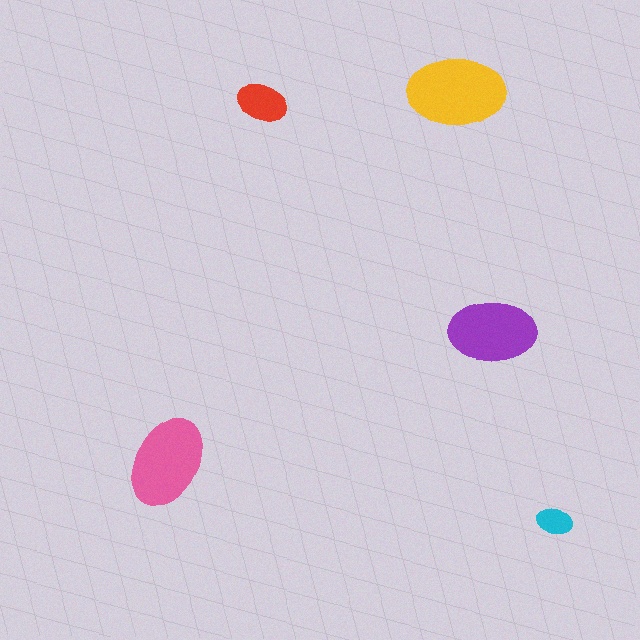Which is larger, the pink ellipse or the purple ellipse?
The pink one.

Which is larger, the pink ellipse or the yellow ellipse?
The yellow one.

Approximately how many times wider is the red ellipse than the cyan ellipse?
About 1.5 times wider.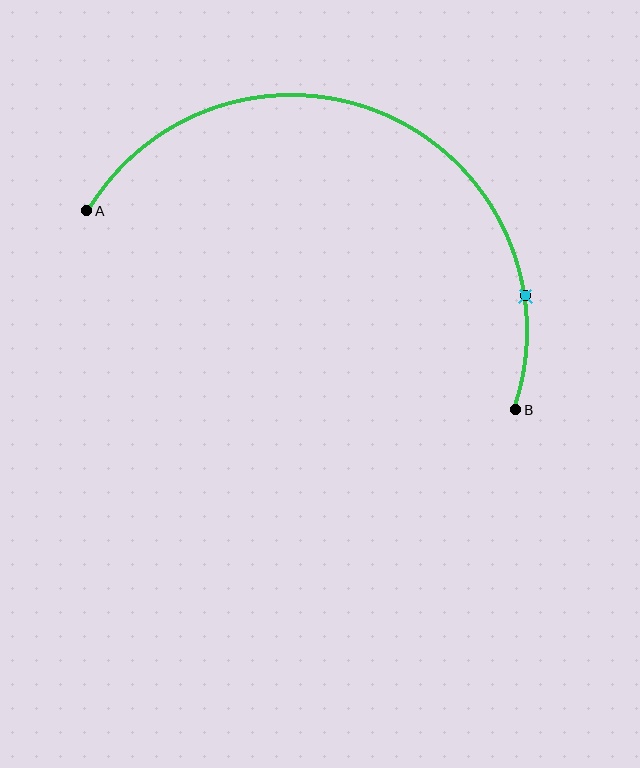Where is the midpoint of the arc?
The arc midpoint is the point on the curve farthest from the straight line joining A and B. It sits above that line.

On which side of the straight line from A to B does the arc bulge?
The arc bulges above the straight line connecting A and B.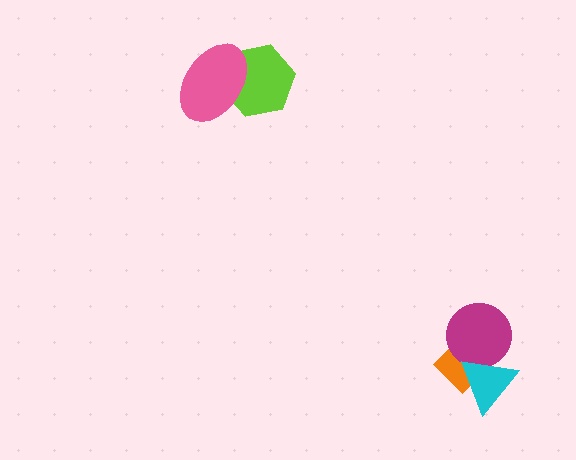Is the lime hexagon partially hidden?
Yes, it is partially covered by another shape.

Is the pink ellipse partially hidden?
No, no other shape covers it.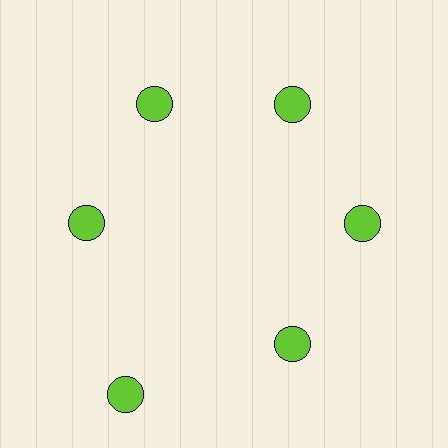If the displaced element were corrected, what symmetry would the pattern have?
It would have 6-fold rotational symmetry — the pattern would map onto itself every 60 degrees.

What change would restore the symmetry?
The symmetry would be restored by moving it inward, back onto the ring so that all 6 circles sit at equal angles and equal distance from the center.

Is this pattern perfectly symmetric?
No. The 6 lime circles are arranged in a ring, but one element near the 7 o'clock position is pushed outward from the center, breaking the 6-fold rotational symmetry.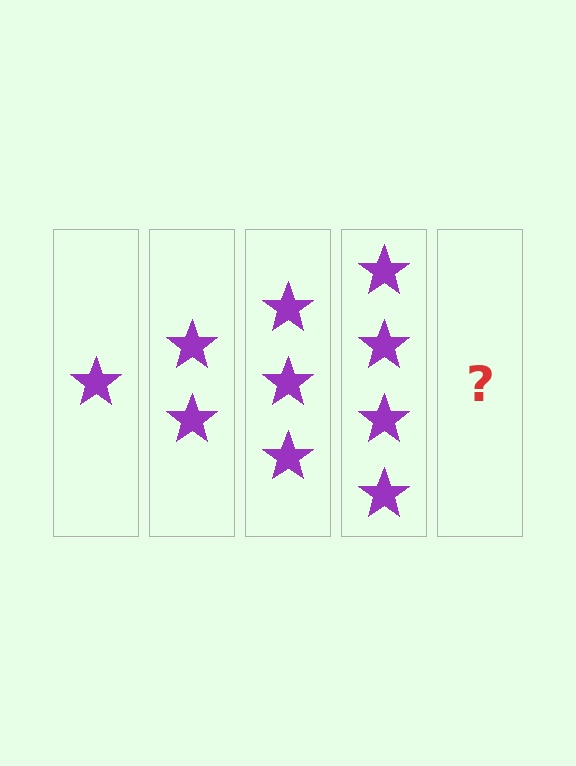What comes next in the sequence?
The next element should be 5 stars.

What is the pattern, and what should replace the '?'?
The pattern is that each step adds one more star. The '?' should be 5 stars.